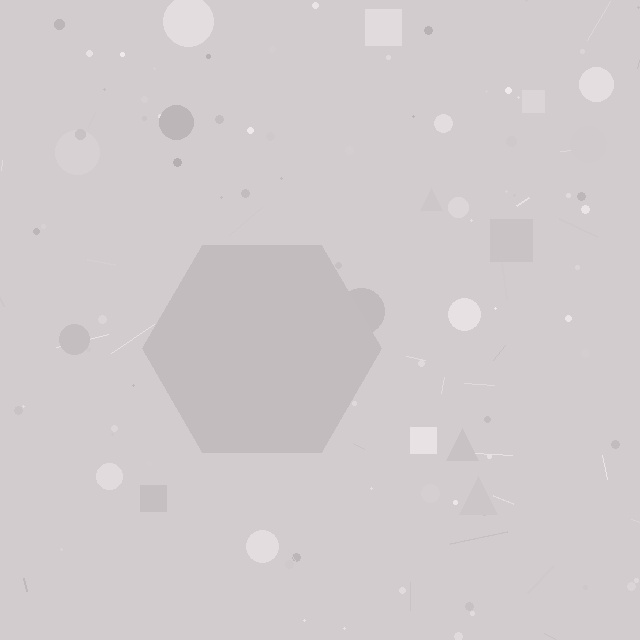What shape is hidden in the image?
A hexagon is hidden in the image.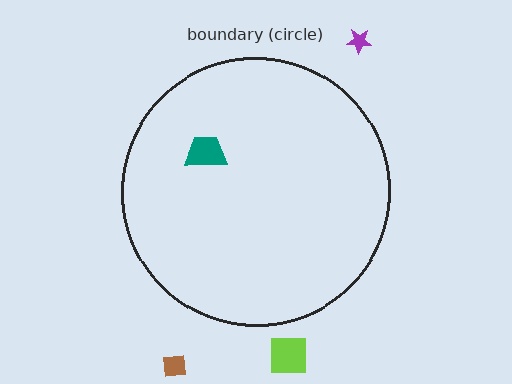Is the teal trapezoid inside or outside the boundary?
Inside.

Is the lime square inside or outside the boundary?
Outside.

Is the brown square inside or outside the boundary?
Outside.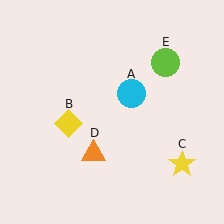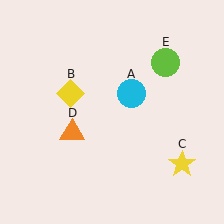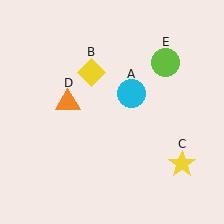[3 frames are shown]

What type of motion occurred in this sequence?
The yellow diamond (object B), orange triangle (object D) rotated clockwise around the center of the scene.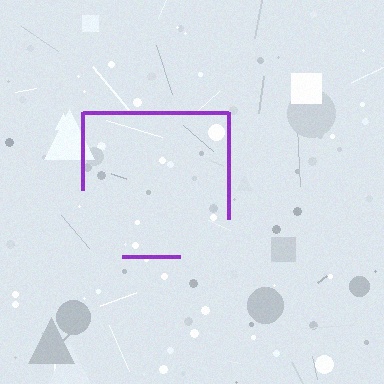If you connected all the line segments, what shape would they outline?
They would outline a square.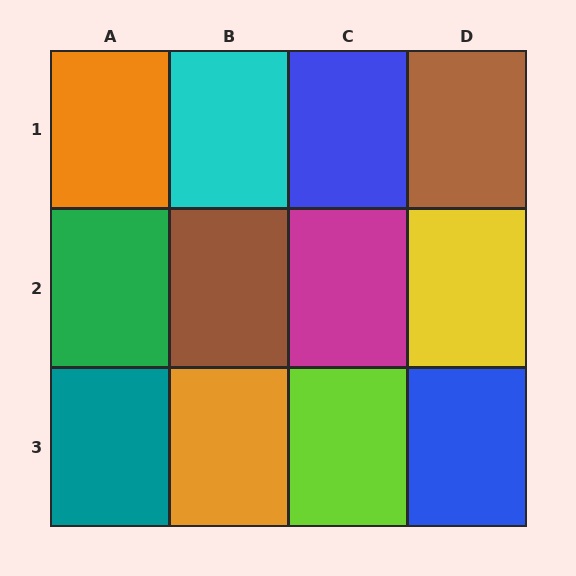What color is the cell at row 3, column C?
Lime.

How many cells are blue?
2 cells are blue.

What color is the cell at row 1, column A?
Orange.